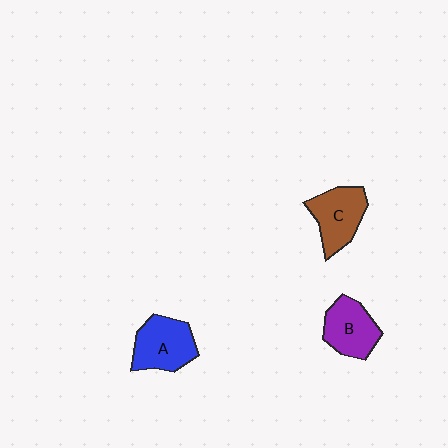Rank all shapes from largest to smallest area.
From largest to smallest: A (blue), C (brown), B (purple).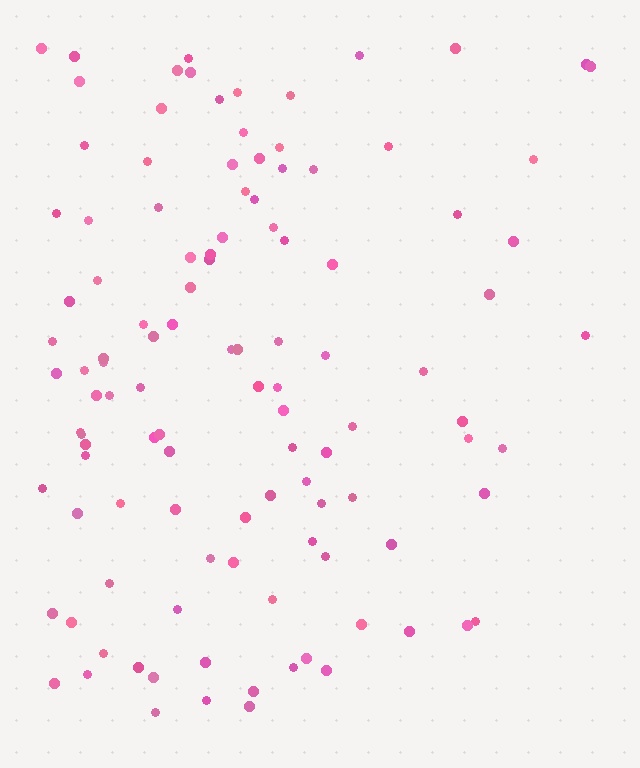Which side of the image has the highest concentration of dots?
The left.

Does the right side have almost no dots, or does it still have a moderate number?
Still a moderate number, just noticeably fewer than the left.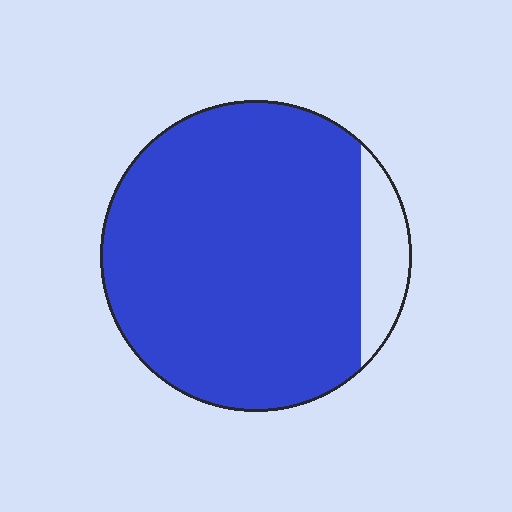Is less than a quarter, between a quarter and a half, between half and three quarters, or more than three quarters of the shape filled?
More than three quarters.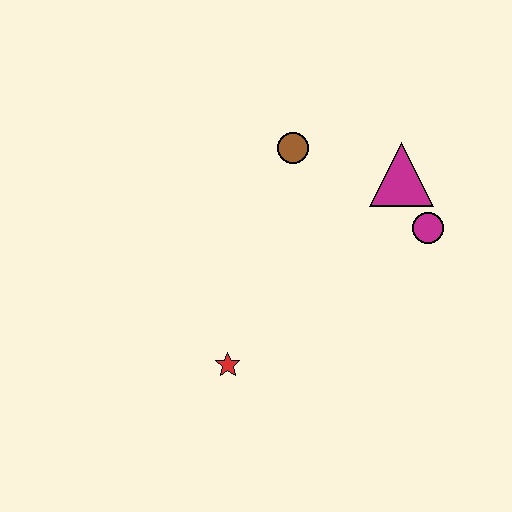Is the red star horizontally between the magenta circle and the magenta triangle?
No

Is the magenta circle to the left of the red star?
No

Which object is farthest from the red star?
The magenta triangle is farthest from the red star.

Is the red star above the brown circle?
No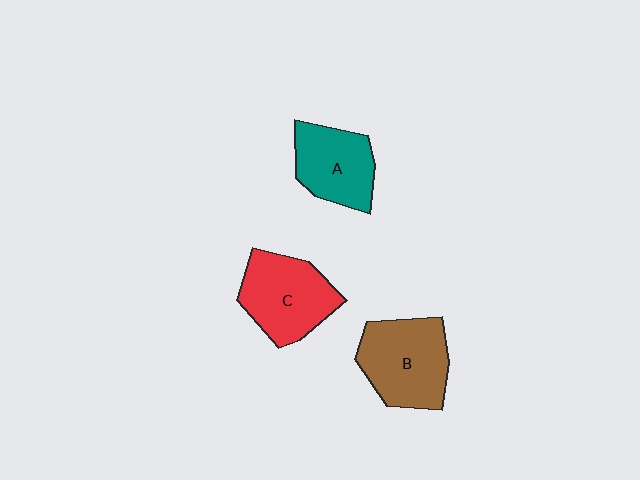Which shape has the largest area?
Shape B (brown).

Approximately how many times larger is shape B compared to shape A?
Approximately 1.3 times.